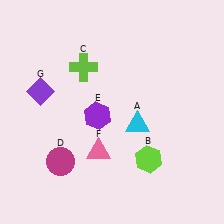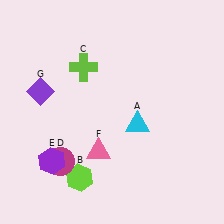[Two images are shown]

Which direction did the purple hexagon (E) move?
The purple hexagon (E) moved left.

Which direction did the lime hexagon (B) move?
The lime hexagon (B) moved left.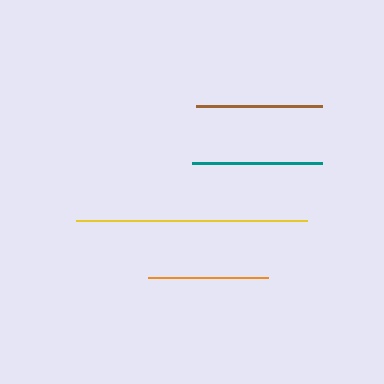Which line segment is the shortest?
The orange line is the shortest at approximately 120 pixels.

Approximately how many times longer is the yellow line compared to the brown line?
The yellow line is approximately 1.8 times the length of the brown line.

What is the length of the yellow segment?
The yellow segment is approximately 232 pixels long.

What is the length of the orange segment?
The orange segment is approximately 120 pixels long.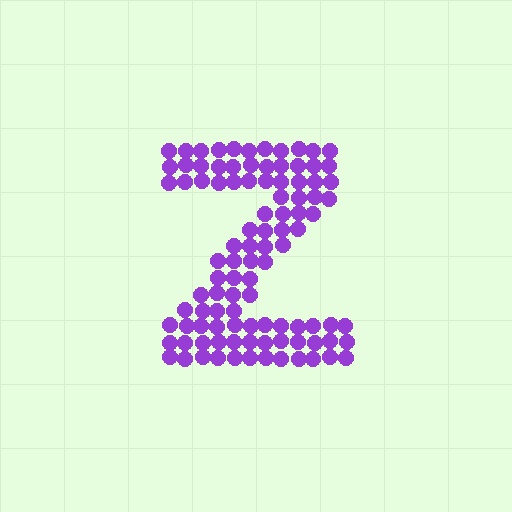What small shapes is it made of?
It is made of small circles.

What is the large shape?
The large shape is the letter Z.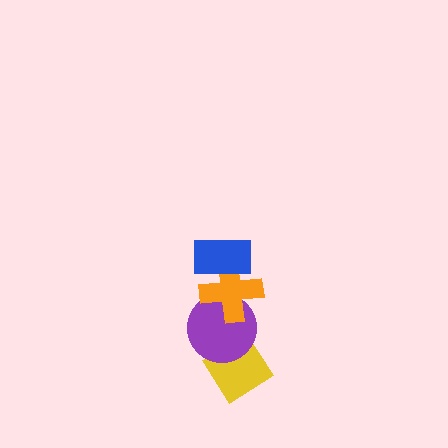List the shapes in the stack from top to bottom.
From top to bottom: the blue rectangle, the orange cross, the purple circle, the yellow diamond.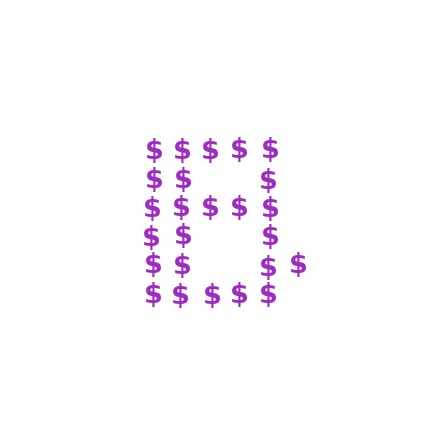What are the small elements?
The small elements are dollar signs.